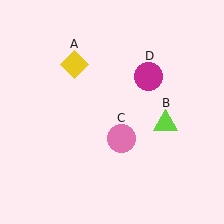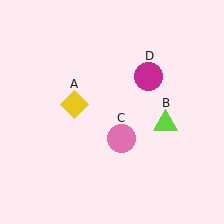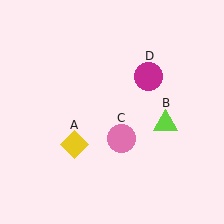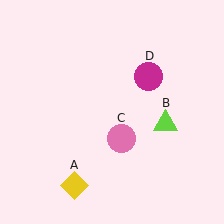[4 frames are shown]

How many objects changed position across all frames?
1 object changed position: yellow diamond (object A).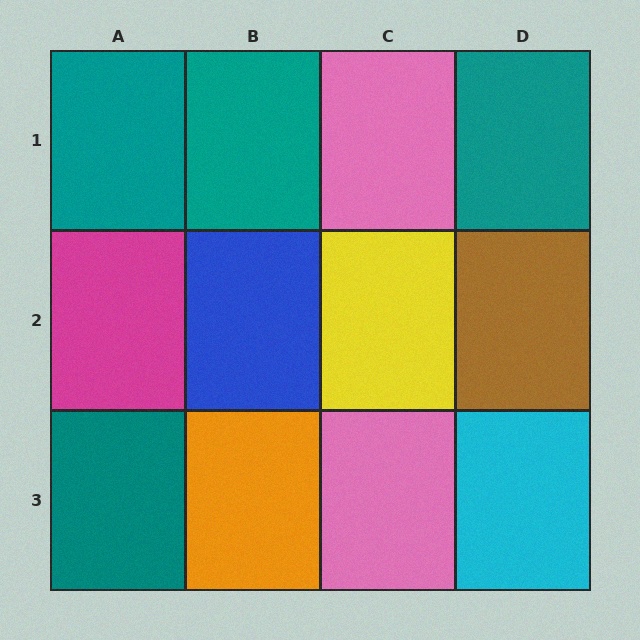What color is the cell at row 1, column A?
Teal.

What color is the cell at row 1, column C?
Pink.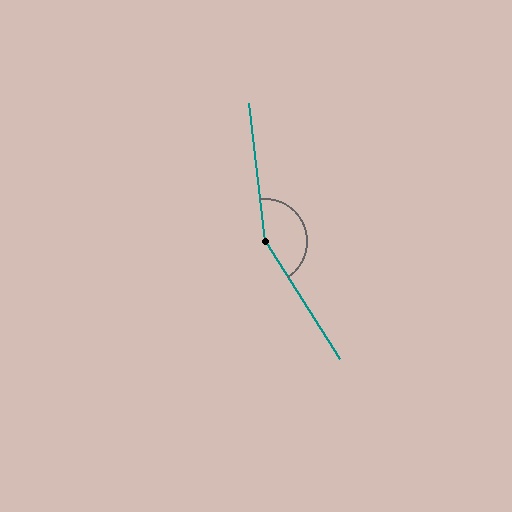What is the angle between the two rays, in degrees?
Approximately 154 degrees.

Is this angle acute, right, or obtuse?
It is obtuse.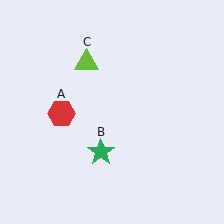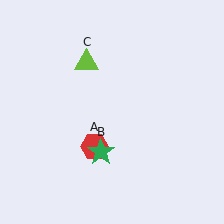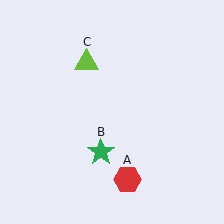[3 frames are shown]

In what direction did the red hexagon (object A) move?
The red hexagon (object A) moved down and to the right.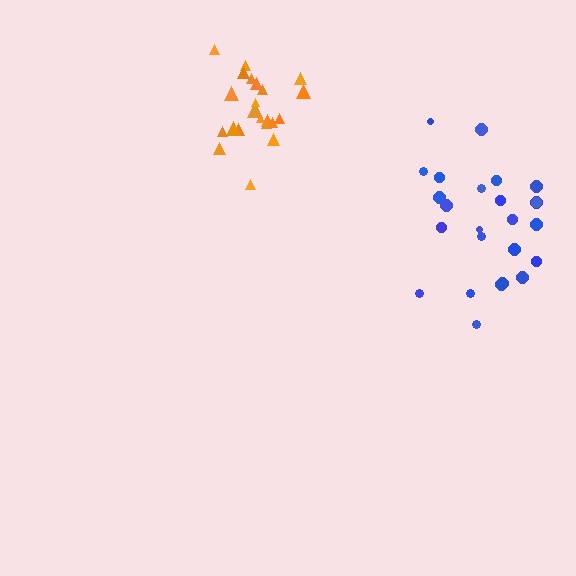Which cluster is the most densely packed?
Orange.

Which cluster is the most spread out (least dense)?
Blue.